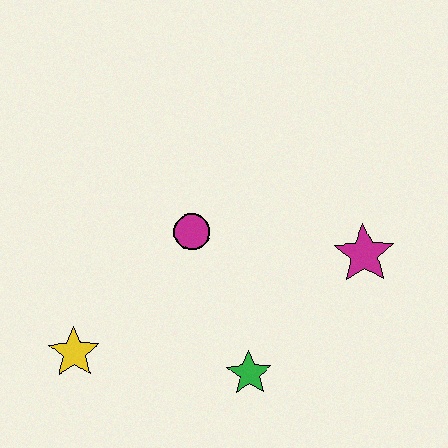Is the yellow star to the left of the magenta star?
Yes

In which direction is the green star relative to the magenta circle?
The green star is below the magenta circle.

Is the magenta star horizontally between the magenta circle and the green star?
No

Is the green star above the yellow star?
No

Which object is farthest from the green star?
The yellow star is farthest from the green star.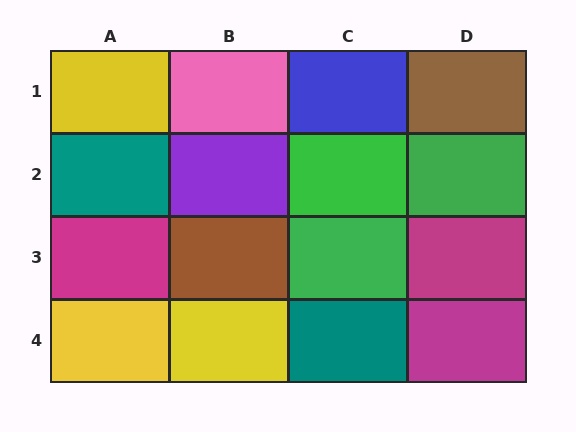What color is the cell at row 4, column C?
Teal.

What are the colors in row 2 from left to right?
Teal, purple, green, green.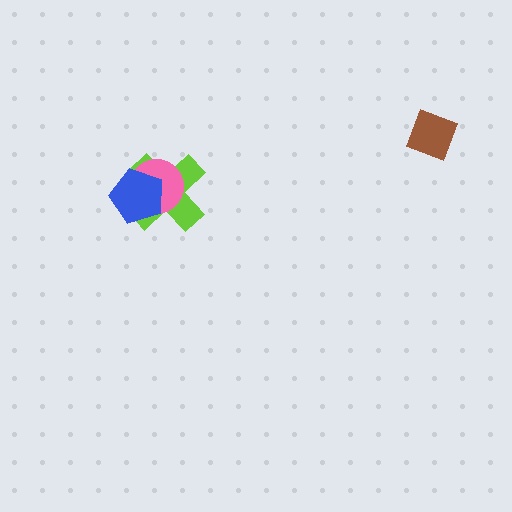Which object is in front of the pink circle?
The blue pentagon is in front of the pink circle.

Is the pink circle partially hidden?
Yes, it is partially covered by another shape.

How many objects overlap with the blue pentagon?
2 objects overlap with the blue pentagon.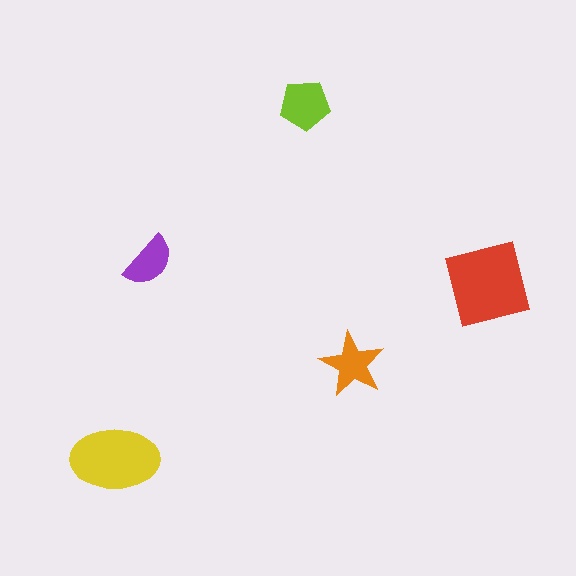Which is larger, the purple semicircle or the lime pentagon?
The lime pentagon.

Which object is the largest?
The red square.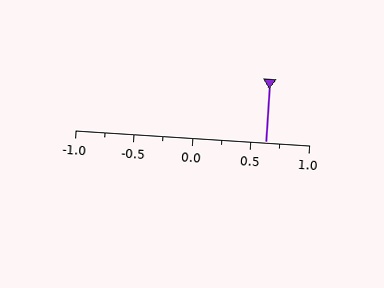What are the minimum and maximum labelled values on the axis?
The axis runs from -1.0 to 1.0.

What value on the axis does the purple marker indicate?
The marker indicates approximately 0.62.